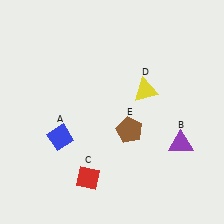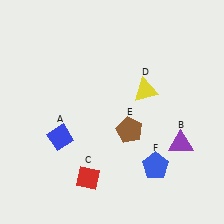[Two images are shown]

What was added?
A blue pentagon (F) was added in Image 2.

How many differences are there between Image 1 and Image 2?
There is 1 difference between the two images.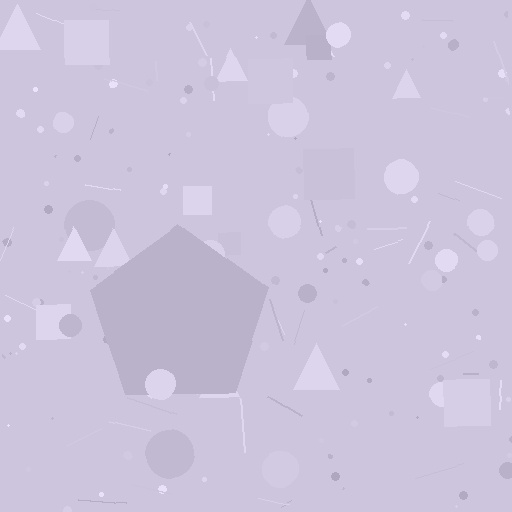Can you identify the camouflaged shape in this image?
The camouflaged shape is a pentagon.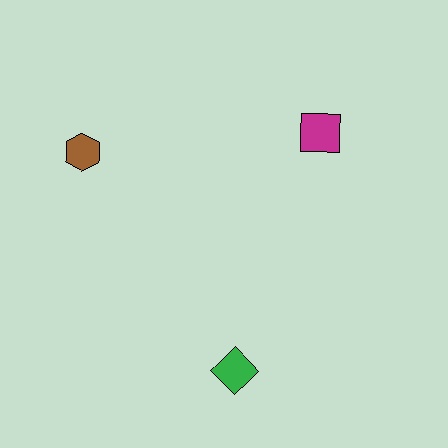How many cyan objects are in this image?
There are no cyan objects.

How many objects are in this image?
There are 3 objects.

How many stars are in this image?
There are no stars.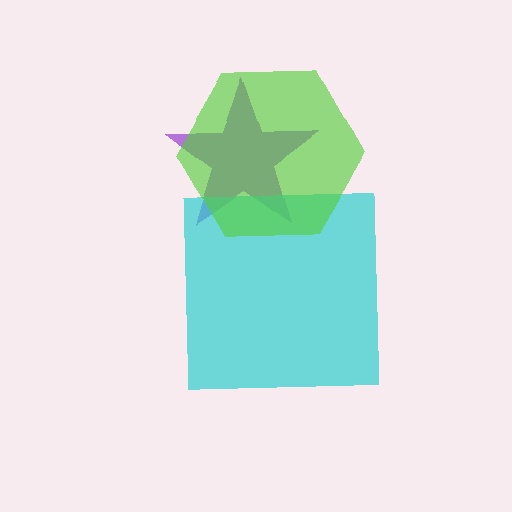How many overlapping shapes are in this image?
There are 3 overlapping shapes in the image.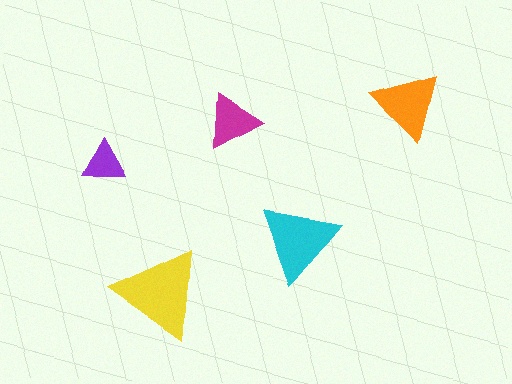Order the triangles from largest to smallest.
the yellow one, the cyan one, the orange one, the magenta one, the purple one.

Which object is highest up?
The orange triangle is topmost.